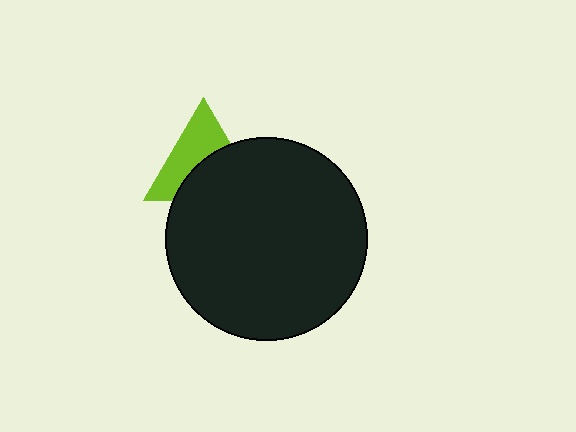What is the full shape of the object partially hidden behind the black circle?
The partially hidden object is a lime triangle.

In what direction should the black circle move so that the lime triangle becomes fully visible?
The black circle should move down. That is the shortest direction to clear the overlap and leave the lime triangle fully visible.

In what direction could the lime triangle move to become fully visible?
The lime triangle could move up. That would shift it out from behind the black circle entirely.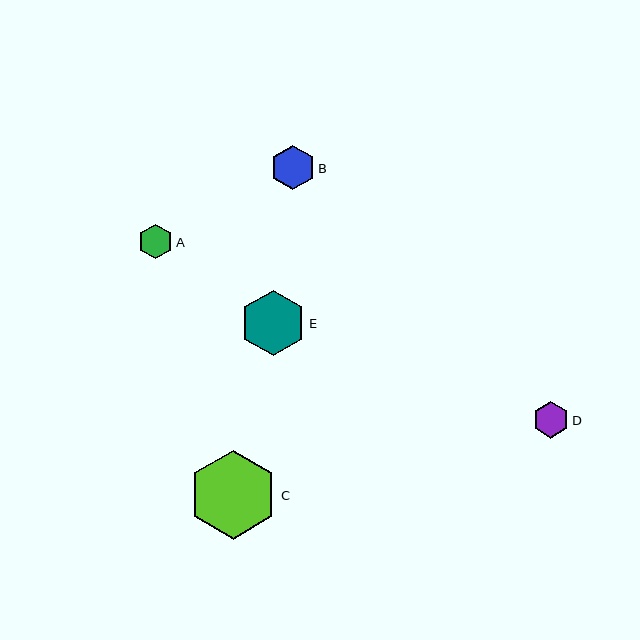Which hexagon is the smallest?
Hexagon A is the smallest with a size of approximately 35 pixels.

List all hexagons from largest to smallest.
From largest to smallest: C, E, B, D, A.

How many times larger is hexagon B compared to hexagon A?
Hexagon B is approximately 1.3 times the size of hexagon A.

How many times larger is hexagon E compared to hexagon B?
Hexagon E is approximately 1.5 times the size of hexagon B.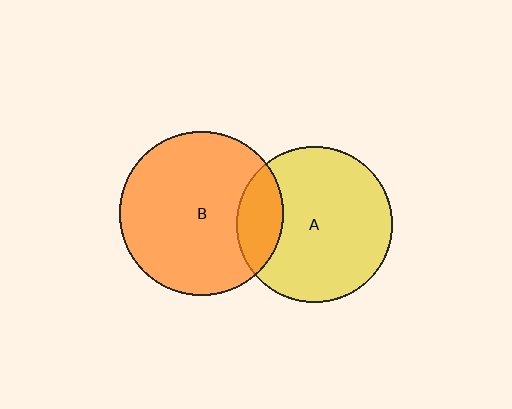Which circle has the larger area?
Circle B (orange).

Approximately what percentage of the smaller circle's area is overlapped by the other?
Approximately 20%.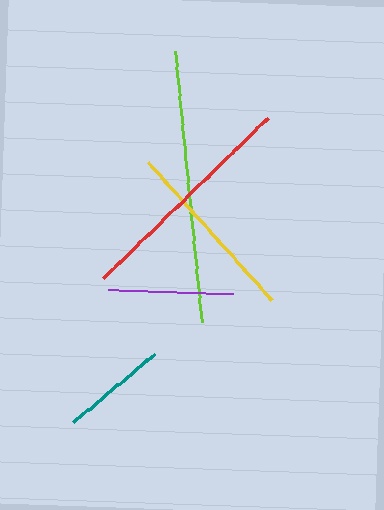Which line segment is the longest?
The lime line is the longest at approximately 273 pixels.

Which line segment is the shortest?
The teal line is the shortest at approximately 106 pixels.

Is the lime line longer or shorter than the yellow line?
The lime line is longer than the yellow line.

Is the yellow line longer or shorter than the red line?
The red line is longer than the yellow line.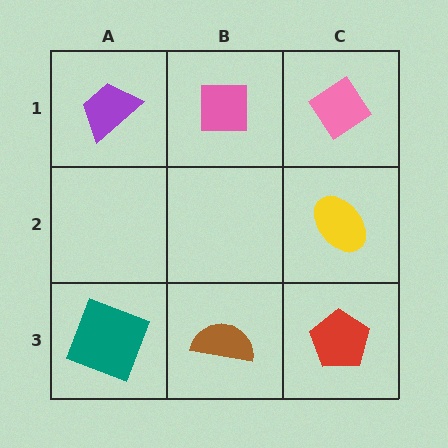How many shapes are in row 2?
1 shape.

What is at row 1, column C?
A pink diamond.